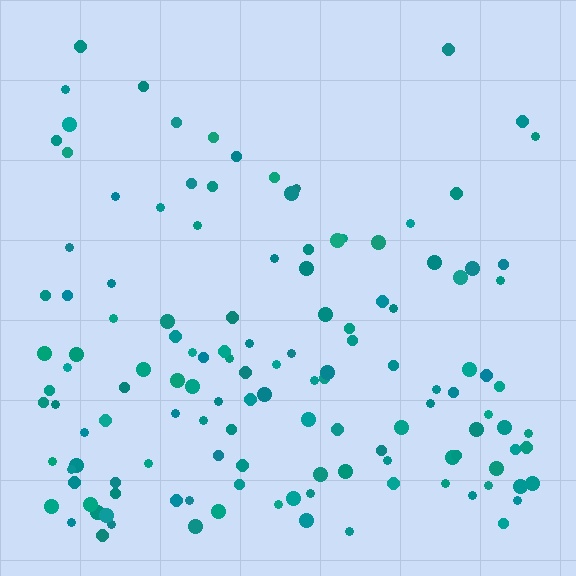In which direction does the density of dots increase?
From top to bottom, with the bottom side densest.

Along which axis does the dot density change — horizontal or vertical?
Vertical.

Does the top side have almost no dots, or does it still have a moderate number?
Still a moderate number, just noticeably fewer than the bottom.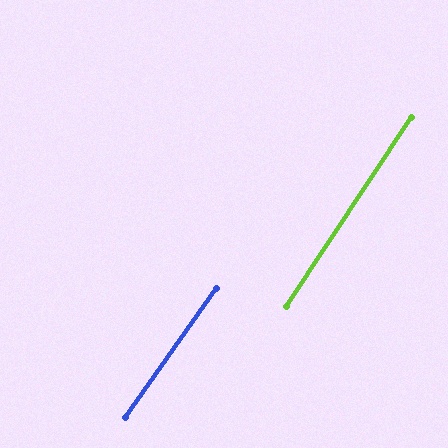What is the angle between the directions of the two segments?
Approximately 2 degrees.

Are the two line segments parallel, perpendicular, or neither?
Parallel — their directions differ by only 1.6°.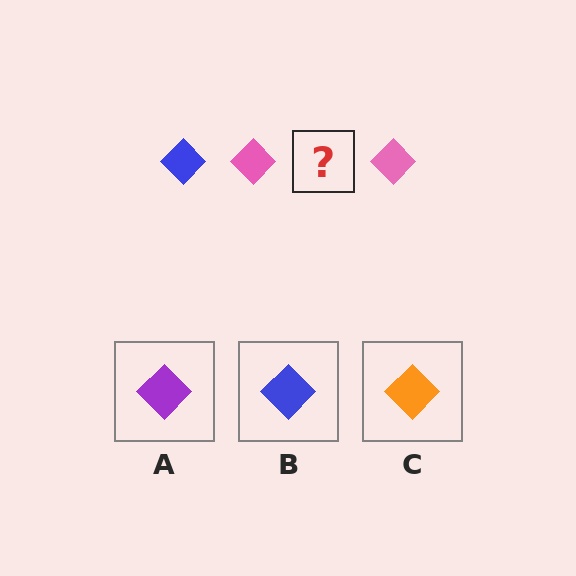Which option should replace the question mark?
Option B.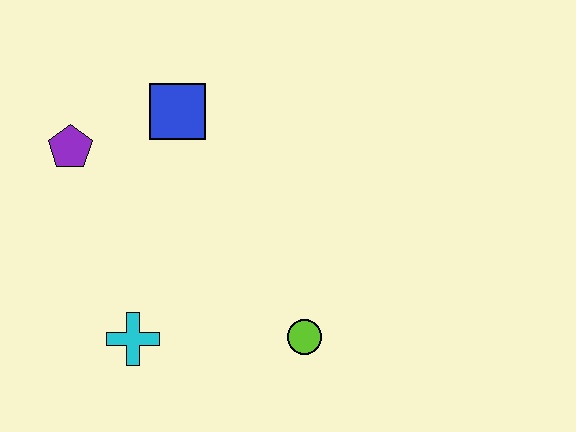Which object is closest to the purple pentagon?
The blue square is closest to the purple pentagon.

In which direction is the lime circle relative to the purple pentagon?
The lime circle is to the right of the purple pentagon.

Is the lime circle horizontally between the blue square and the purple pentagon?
No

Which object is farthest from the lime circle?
The purple pentagon is farthest from the lime circle.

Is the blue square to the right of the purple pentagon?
Yes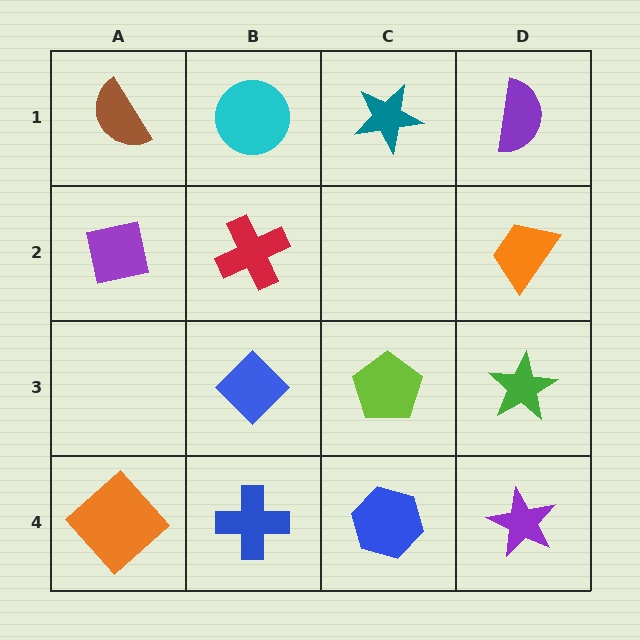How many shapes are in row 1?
4 shapes.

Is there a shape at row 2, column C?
No, that cell is empty.